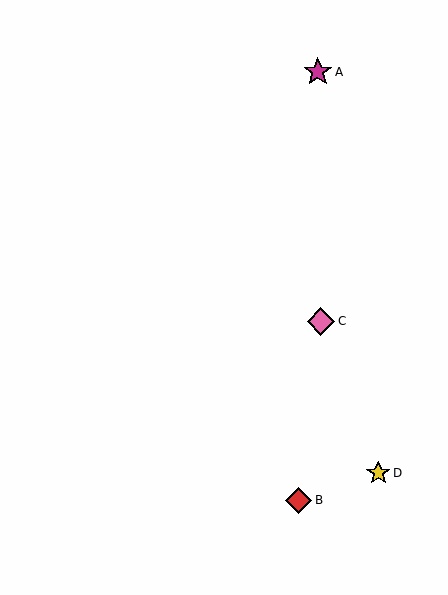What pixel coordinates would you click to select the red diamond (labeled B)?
Click at (299, 500) to select the red diamond B.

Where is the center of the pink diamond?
The center of the pink diamond is at (321, 322).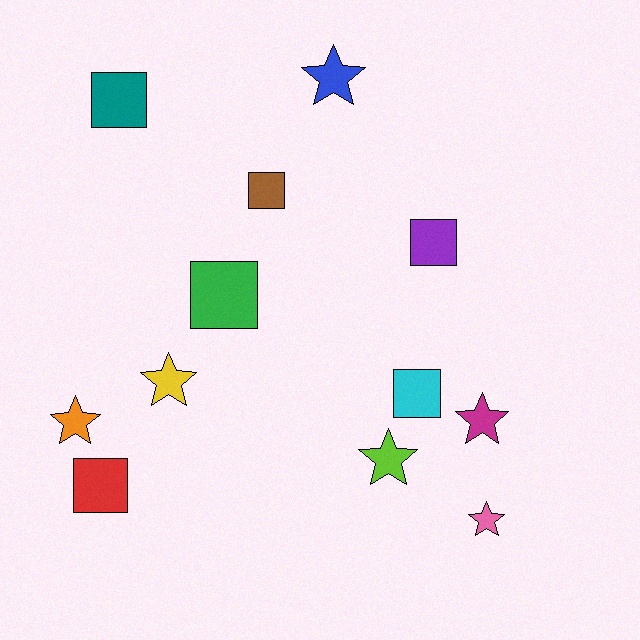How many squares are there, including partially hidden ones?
There are 6 squares.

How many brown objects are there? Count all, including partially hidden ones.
There is 1 brown object.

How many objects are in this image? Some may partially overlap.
There are 12 objects.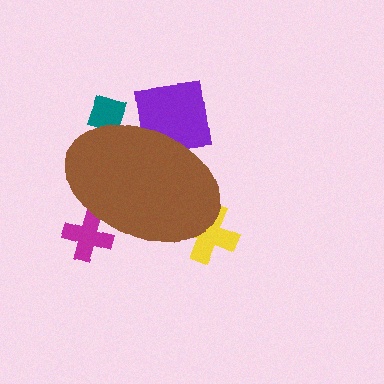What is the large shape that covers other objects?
A brown ellipse.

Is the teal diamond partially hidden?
Yes, the teal diamond is partially hidden behind the brown ellipse.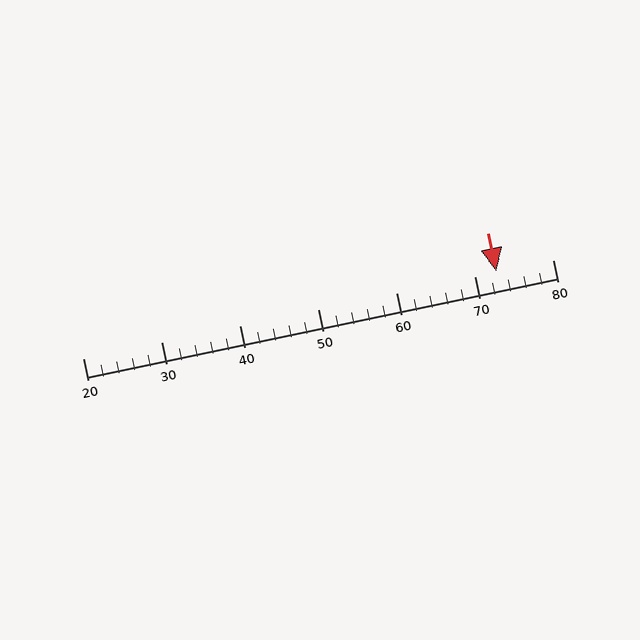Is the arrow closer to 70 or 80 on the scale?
The arrow is closer to 70.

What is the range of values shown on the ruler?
The ruler shows values from 20 to 80.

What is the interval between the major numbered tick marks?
The major tick marks are spaced 10 units apart.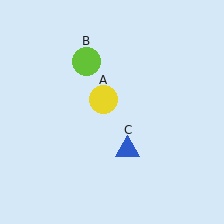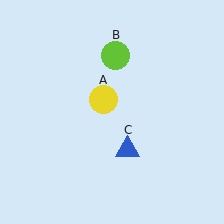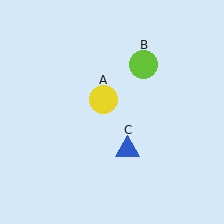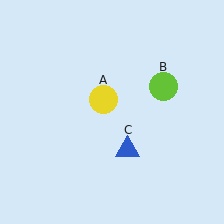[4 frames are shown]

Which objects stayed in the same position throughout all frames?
Yellow circle (object A) and blue triangle (object C) remained stationary.